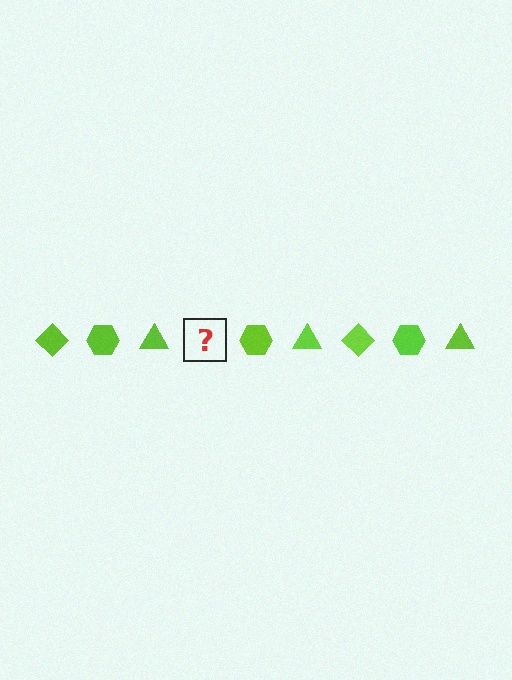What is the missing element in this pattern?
The missing element is a lime diamond.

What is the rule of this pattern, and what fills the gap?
The rule is that the pattern cycles through diamond, hexagon, triangle shapes in lime. The gap should be filled with a lime diamond.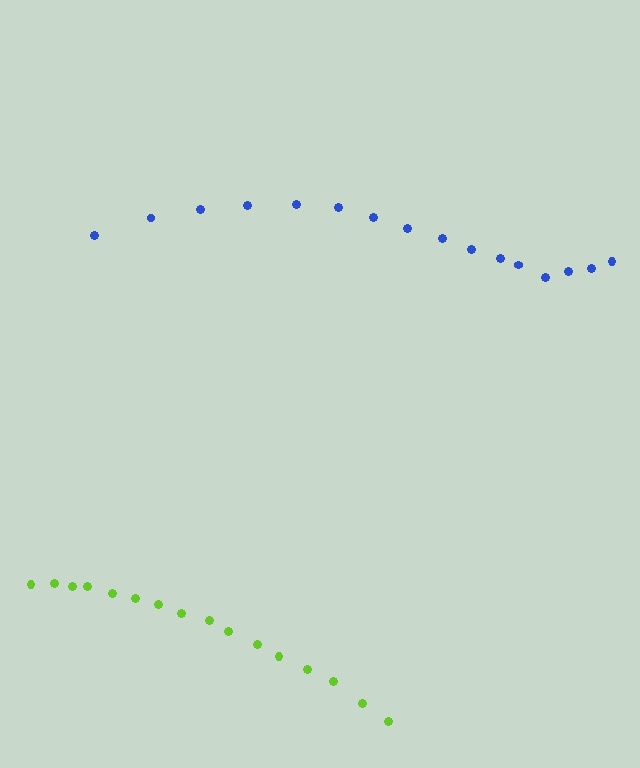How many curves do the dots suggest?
There are 2 distinct paths.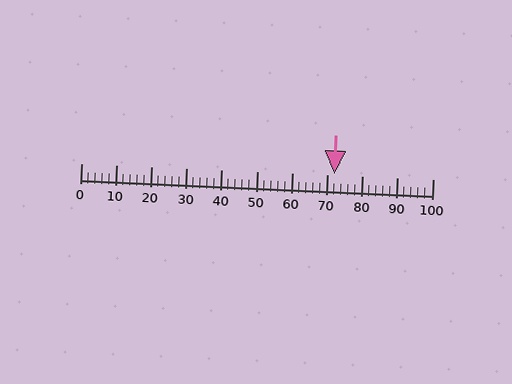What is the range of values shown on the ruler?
The ruler shows values from 0 to 100.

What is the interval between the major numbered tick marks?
The major tick marks are spaced 10 units apart.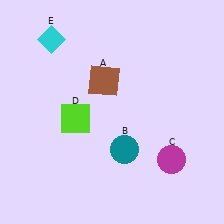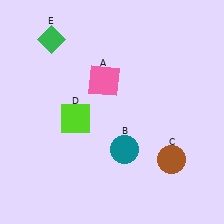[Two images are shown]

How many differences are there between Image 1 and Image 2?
There are 3 differences between the two images.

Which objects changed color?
A changed from brown to pink. C changed from magenta to brown. E changed from cyan to green.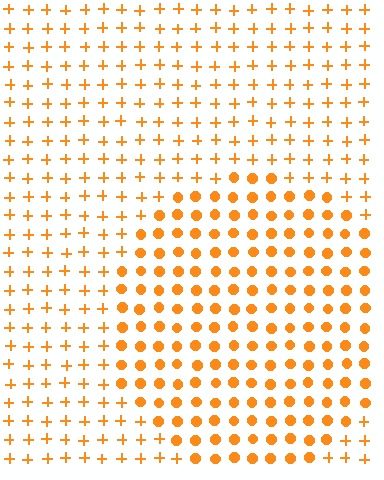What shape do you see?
I see a circle.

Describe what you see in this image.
The image is filled with small orange elements arranged in a uniform grid. A circle-shaped region contains circles, while the surrounding area contains plus signs. The boundary is defined purely by the change in element shape.